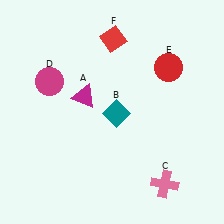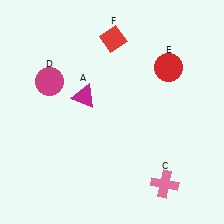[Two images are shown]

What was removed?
The teal diamond (B) was removed in Image 2.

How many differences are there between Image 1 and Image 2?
There is 1 difference between the two images.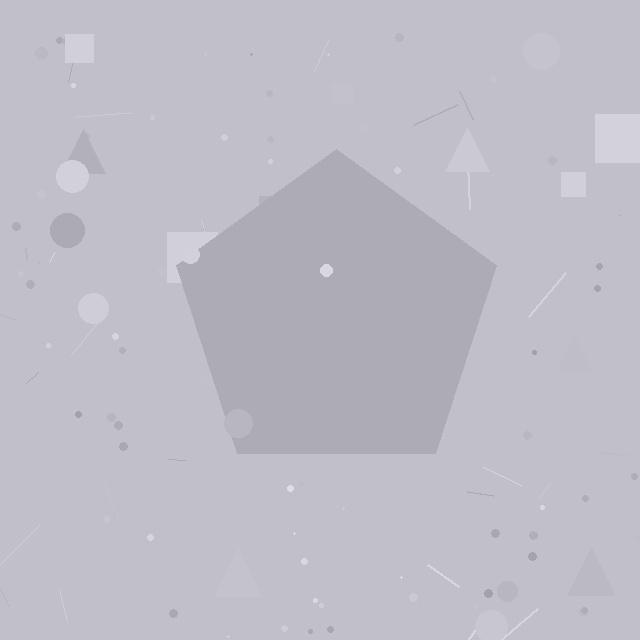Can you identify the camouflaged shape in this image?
The camouflaged shape is a pentagon.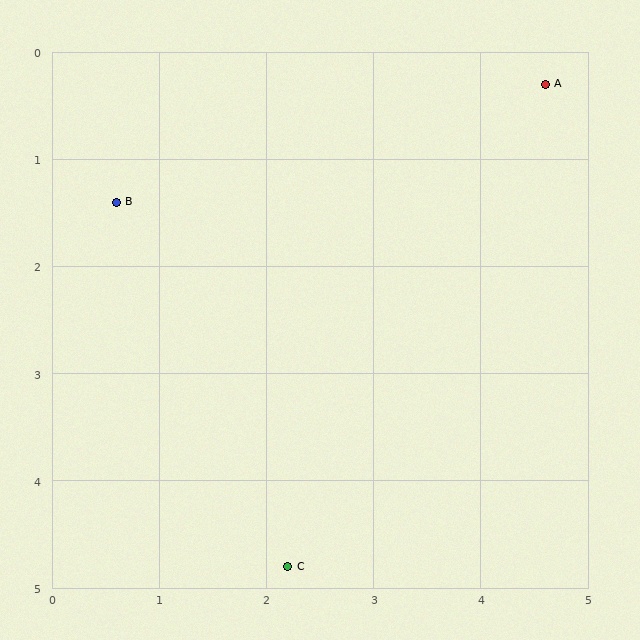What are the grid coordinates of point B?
Point B is at approximately (0.6, 1.4).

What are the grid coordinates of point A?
Point A is at approximately (4.6, 0.3).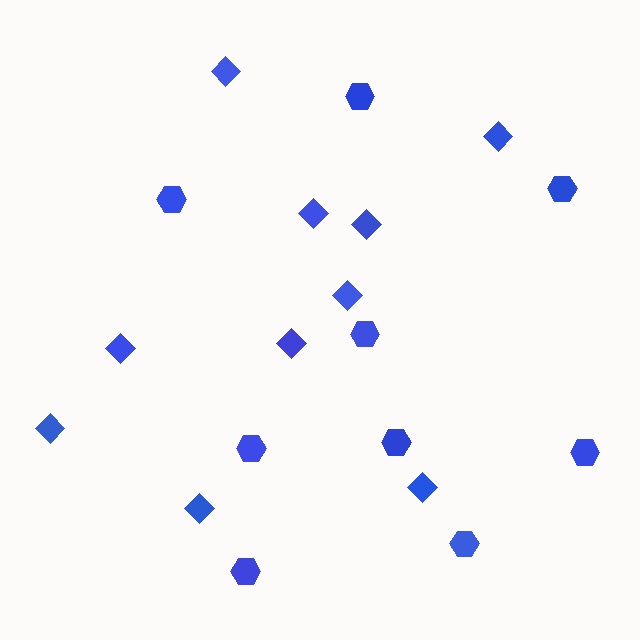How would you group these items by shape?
There are 2 groups: one group of hexagons (9) and one group of diamonds (10).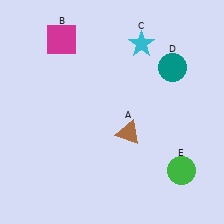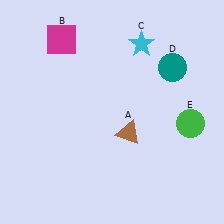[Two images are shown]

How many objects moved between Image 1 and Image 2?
1 object moved between the two images.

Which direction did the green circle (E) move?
The green circle (E) moved up.